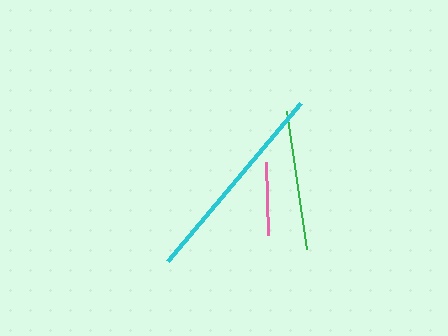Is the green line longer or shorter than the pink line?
The green line is longer than the pink line.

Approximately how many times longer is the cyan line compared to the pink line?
The cyan line is approximately 2.8 times the length of the pink line.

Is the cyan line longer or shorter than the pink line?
The cyan line is longer than the pink line.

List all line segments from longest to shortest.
From longest to shortest: cyan, green, pink.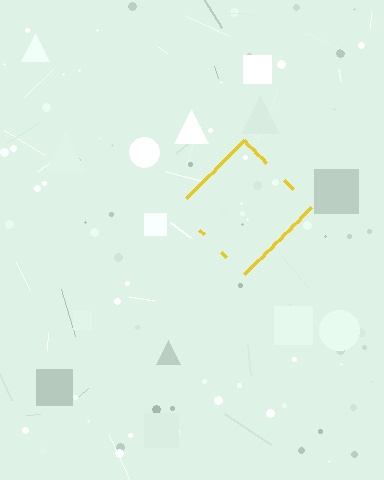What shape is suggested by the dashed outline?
The dashed outline suggests a diamond.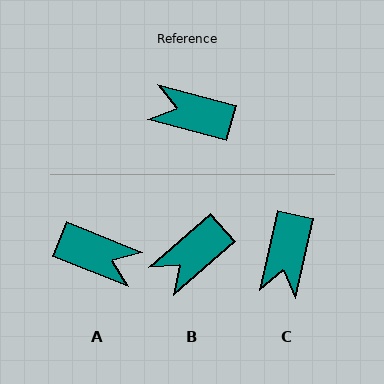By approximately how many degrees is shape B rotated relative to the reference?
Approximately 56 degrees counter-clockwise.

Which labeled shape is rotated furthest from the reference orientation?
A, about 173 degrees away.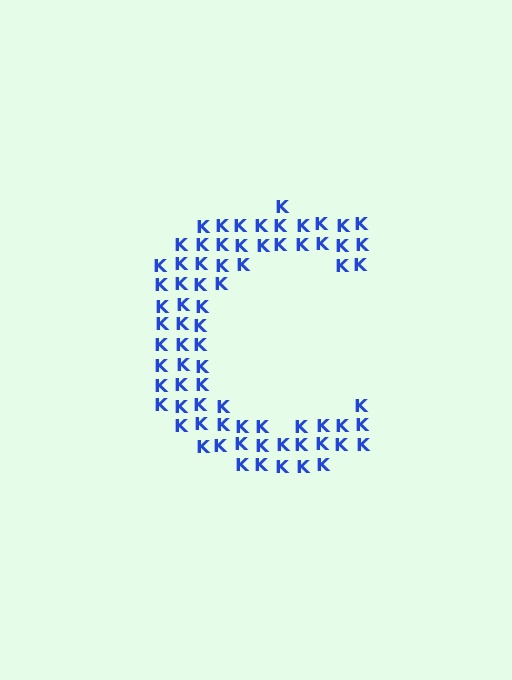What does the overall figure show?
The overall figure shows the letter C.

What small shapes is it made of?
It is made of small letter K's.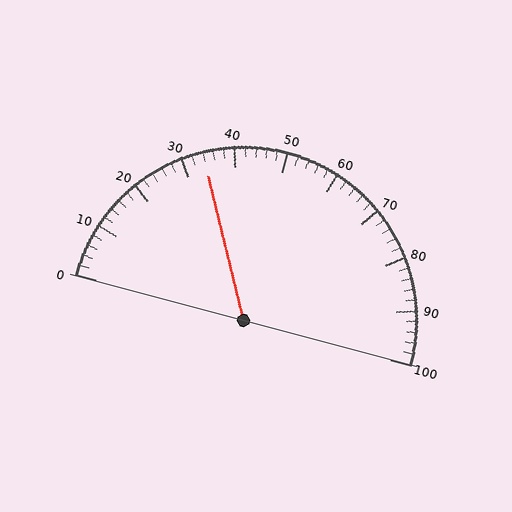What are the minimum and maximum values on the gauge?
The gauge ranges from 0 to 100.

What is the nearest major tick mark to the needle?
The nearest major tick mark is 30.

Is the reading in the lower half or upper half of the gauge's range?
The reading is in the lower half of the range (0 to 100).